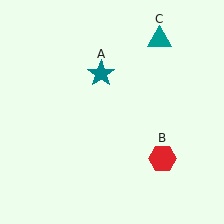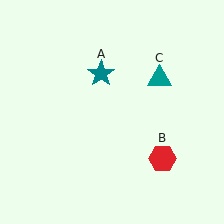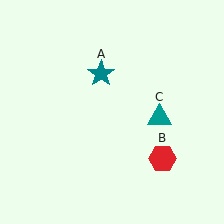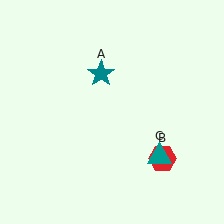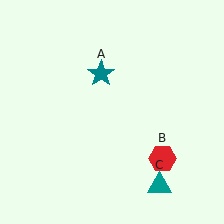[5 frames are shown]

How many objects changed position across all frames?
1 object changed position: teal triangle (object C).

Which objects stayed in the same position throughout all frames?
Teal star (object A) and red hexagon (object B) remained stationary.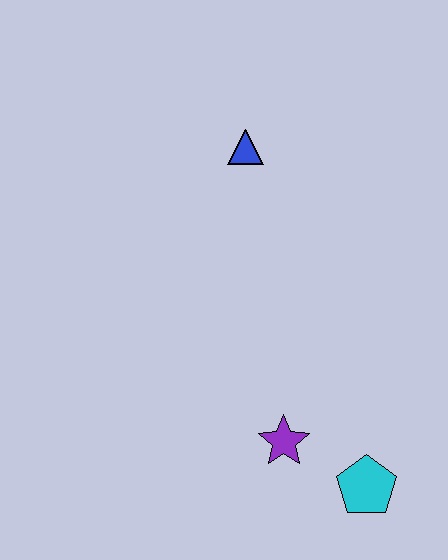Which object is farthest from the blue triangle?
The cyan pentagon is farthest from the blue triangle.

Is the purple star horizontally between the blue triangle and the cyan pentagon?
Yes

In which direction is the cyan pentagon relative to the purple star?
The cyan pentagon is to the right of the purple star.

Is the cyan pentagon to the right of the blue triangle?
Yes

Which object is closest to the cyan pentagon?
The purple star is closest to the cyan pentagon.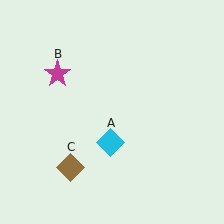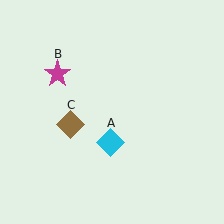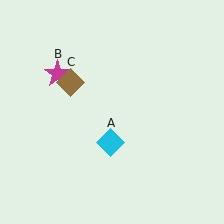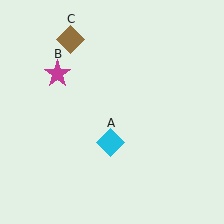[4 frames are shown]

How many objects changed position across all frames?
1 object changed position: brown diamond (object C).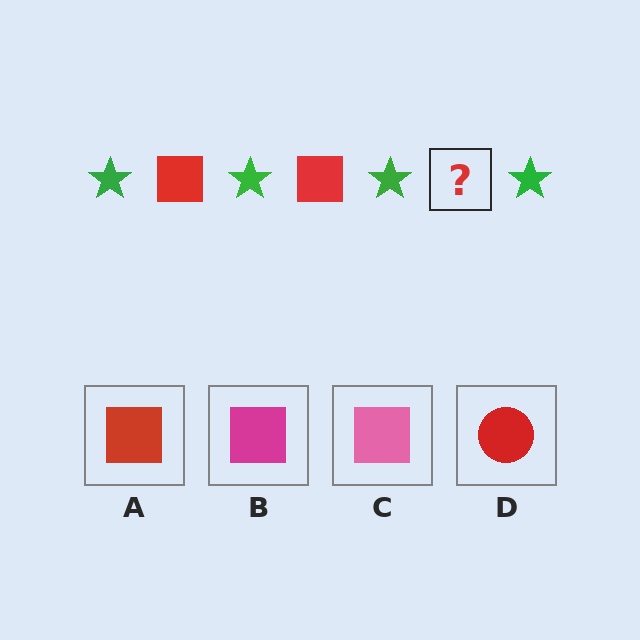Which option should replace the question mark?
Option A.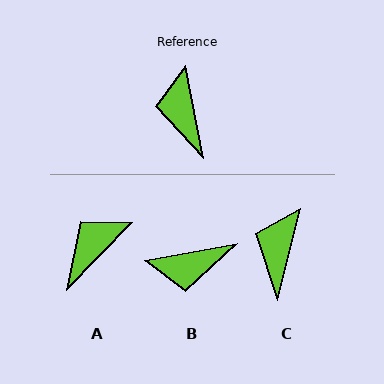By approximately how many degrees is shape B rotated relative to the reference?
Approximately 89 degrees counter-clockwise.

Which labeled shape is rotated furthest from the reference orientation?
B, about 89 degrees away.